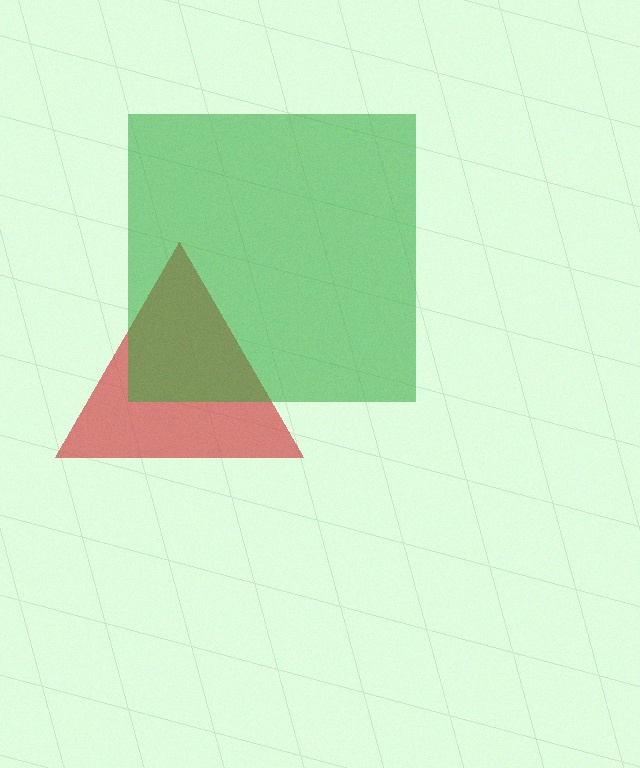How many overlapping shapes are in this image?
There are 2 overlapping shapes in the image.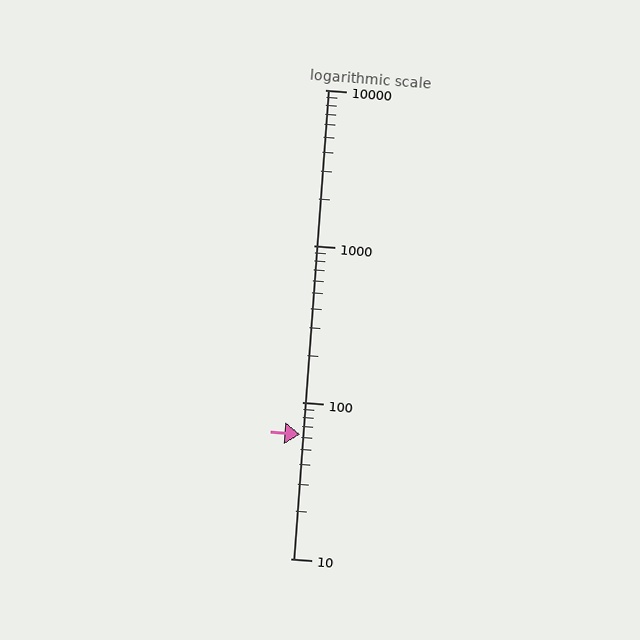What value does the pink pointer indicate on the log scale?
The pointer indicates approximately 62.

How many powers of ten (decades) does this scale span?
The scale spans 3 decades, from 10 to 10000.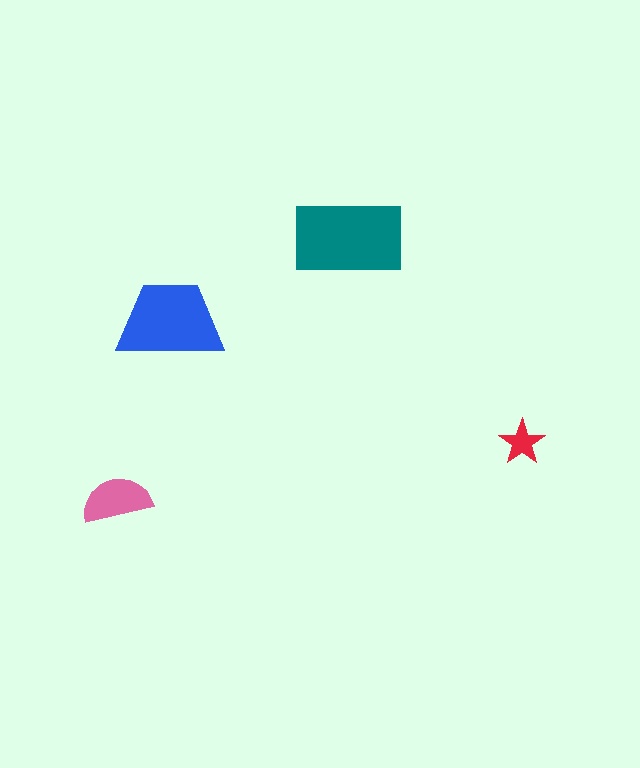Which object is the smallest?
The red star.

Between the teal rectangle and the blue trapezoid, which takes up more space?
The teal rectangle.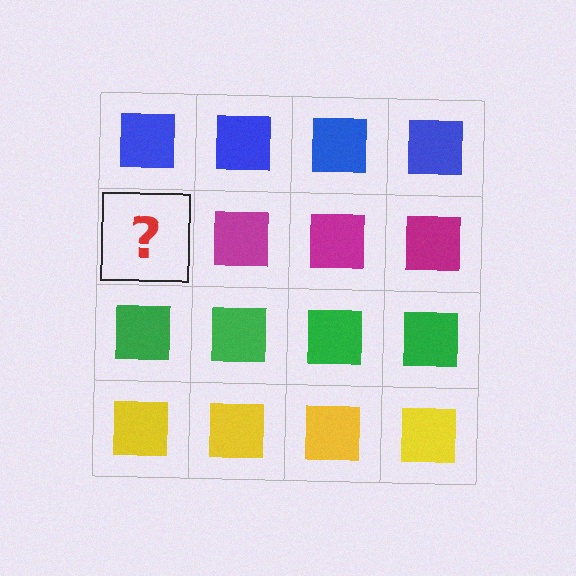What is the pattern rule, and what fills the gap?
The rule is that each row has a consistent color. The gap should be filled with a magenta square.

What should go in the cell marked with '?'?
The missing cell should contain a magenta square.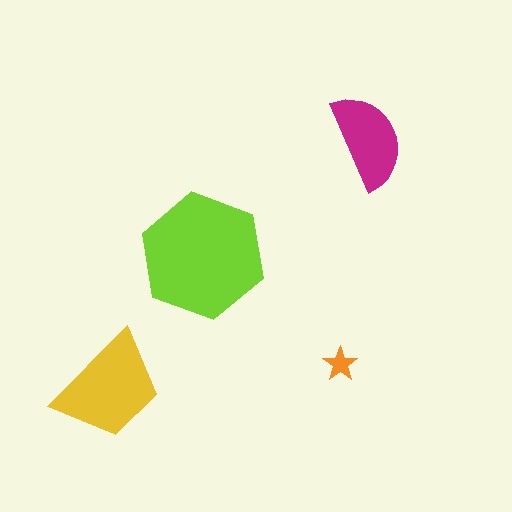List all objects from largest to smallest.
The lime hexagon, the yellow trapezoid, the magenta semicircle, the orange star.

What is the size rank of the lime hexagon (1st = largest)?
1st.